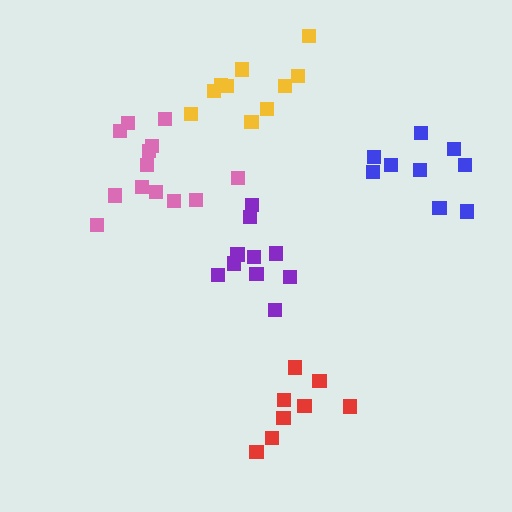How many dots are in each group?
Group 1: 10 dots, Group 2: 9 dots, Group 3: 10 dots, Group 4: 13 dots, Group 5: 8 dots (50 total).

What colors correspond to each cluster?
The clusters are colored: purple, blue, yellow, pink, red.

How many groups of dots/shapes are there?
There are 5 groups.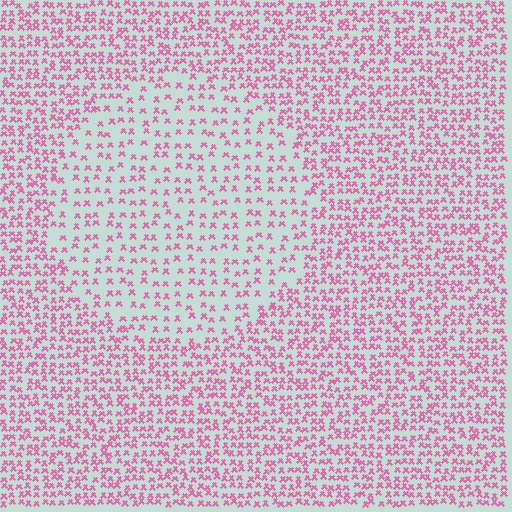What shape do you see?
I see a circle.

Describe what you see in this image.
The image contains small pink elements arranged at two different densities. A circle-shaped region is visible where the elements are less densely packed than the surrounding area.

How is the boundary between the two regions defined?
The boundary is defined by a change in element density (approximately 2.0x ratio). All elements are the same color, size, and shape.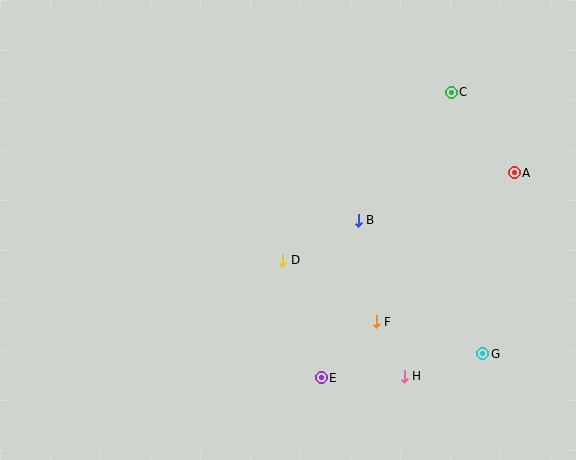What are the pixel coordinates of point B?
Point B is at (358, 220).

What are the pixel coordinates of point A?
Point A is at (514, 173).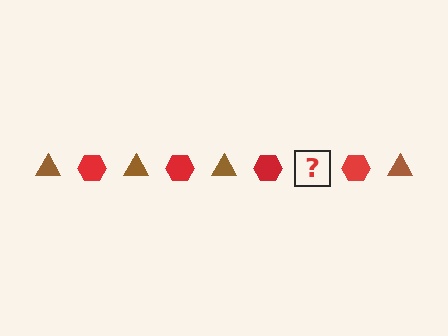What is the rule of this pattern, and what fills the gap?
The rule is that the pattern alternates between brown triangle and red hexagon. The gap should be filled with a brown triangle.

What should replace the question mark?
The question mark should be replaced with a brown triangle.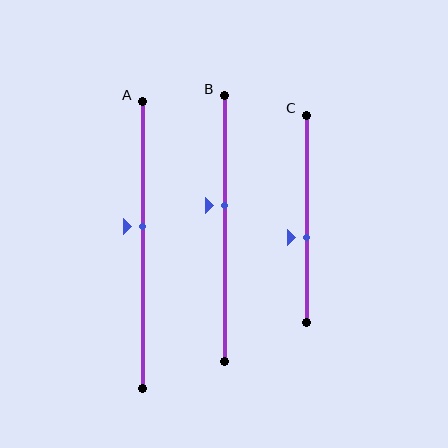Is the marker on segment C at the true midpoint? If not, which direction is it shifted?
No, the marker on segment C is shifted downward by about 9% of the segment length.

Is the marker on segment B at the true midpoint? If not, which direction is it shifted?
No, the marker on segment B is shifted upward by about 9% of the segment length.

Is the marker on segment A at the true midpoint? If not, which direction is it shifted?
No, the marker on segment A is shifted upward by about 6% of the segment length.